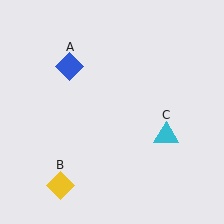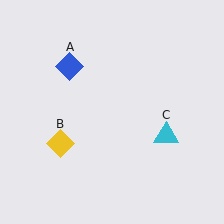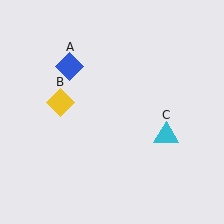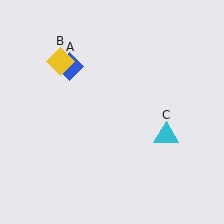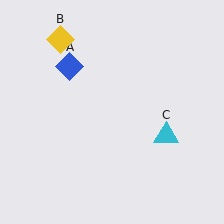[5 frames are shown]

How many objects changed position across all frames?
1 object changed position: yellow diamond (object B).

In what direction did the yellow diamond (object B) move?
The yellow diamond (object B) moved up.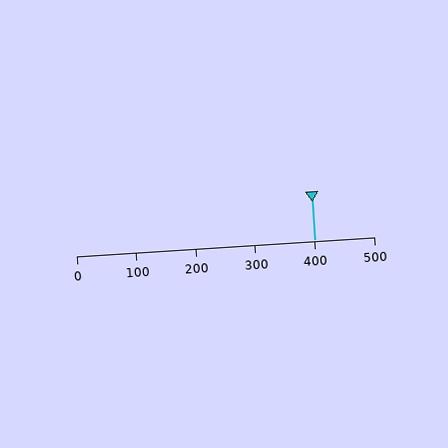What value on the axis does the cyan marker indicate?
The marker indicates approximately 400.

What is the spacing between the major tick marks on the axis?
The major ticks are spaced 100 apart.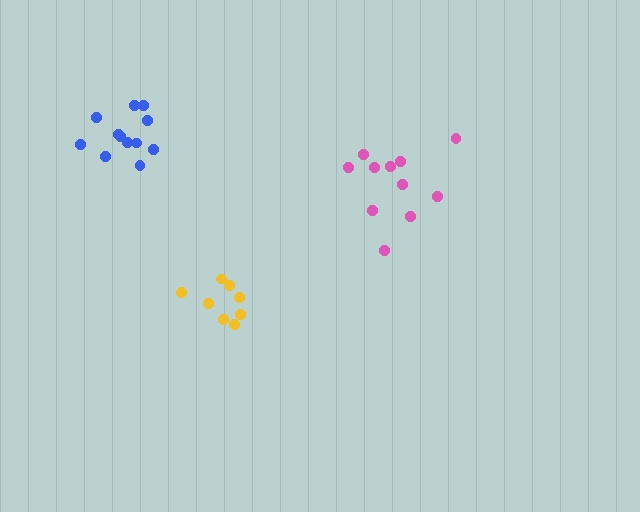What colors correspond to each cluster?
The clusters are colored: blue, pink, yellow.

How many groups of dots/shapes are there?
There are 3 groups.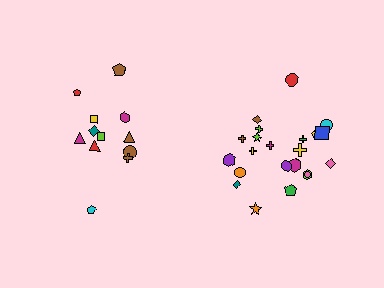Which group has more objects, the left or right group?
The right group.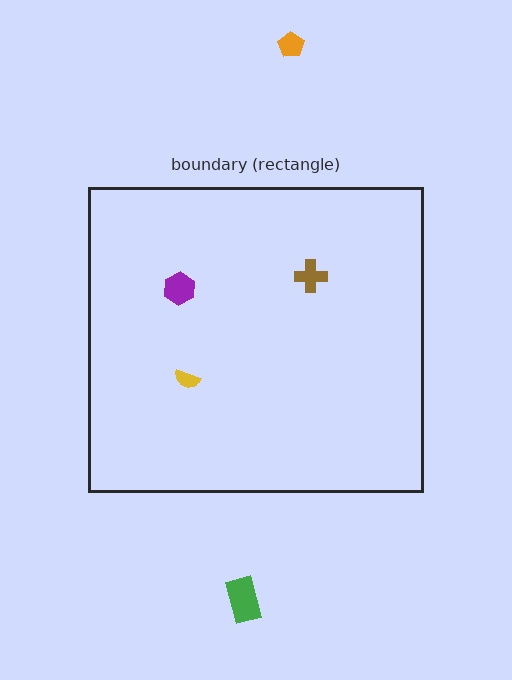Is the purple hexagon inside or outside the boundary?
Inside.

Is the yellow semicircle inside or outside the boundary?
Inside.